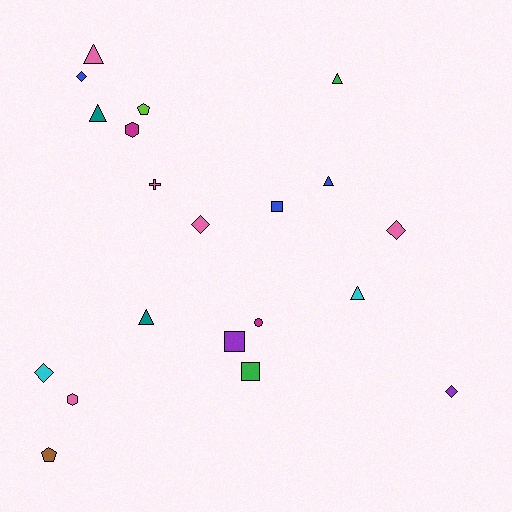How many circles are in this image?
There is 1 circle.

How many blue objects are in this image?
There are 3 blue objects.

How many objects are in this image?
There are 20 objects.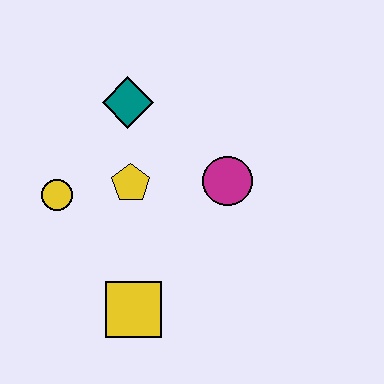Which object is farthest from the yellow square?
The teal diamond is farthest from the yellow square.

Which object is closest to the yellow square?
The yellow pentagon is closest to the yellow square.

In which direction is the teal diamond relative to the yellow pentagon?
The teal diamond is above the yellow pentagon.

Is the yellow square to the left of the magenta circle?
Yes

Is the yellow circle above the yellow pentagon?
No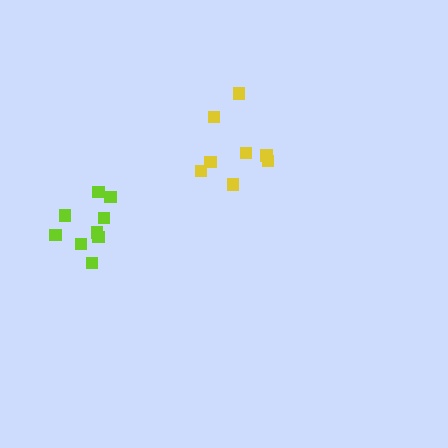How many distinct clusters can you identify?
There are 2 distinct clusters.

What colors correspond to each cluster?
The clusters are colored: yellow, lime.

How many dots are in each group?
Group 1: 8 dots, Group 2: 9 dots (17 total).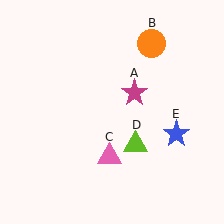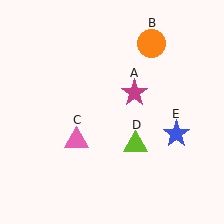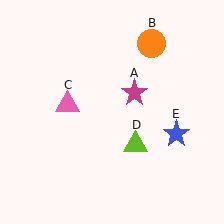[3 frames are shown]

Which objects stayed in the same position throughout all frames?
Magenta star (object A) and orange circle (object B) and lime triangle (object D) and blue star (object E) remained stationary.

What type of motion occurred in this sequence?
The pink triangle (object C) rotated clockwise around the center of the scene.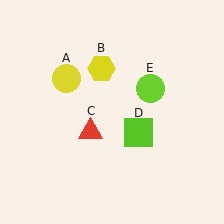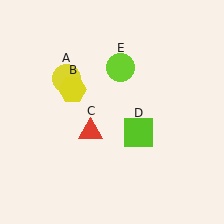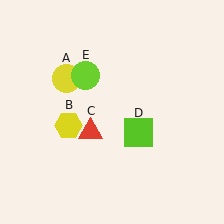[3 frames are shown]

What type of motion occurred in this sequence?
The yellow hexagon (object B), lime circle (object E) rotated counterclockwise around the center of the scene.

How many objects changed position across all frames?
2 objects changed position: yellow hexagon (object B), lime circle (object E).